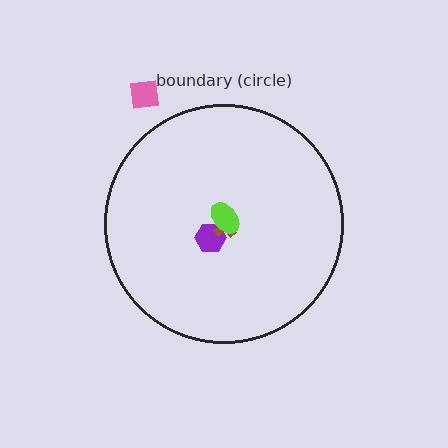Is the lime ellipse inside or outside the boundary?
Inside.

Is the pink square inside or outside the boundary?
Outside.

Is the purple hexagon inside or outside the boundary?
Inside.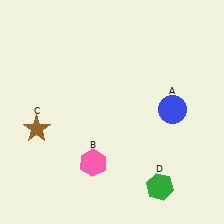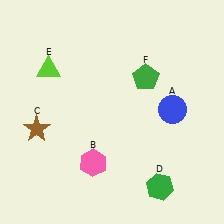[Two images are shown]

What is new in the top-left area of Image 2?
A lime triangle (E) was added in the top-left area of Image 2.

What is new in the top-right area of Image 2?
A green pentagon (F) was added in the top-right area of Image 2.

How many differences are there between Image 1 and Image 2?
There are 2 differences between the two images.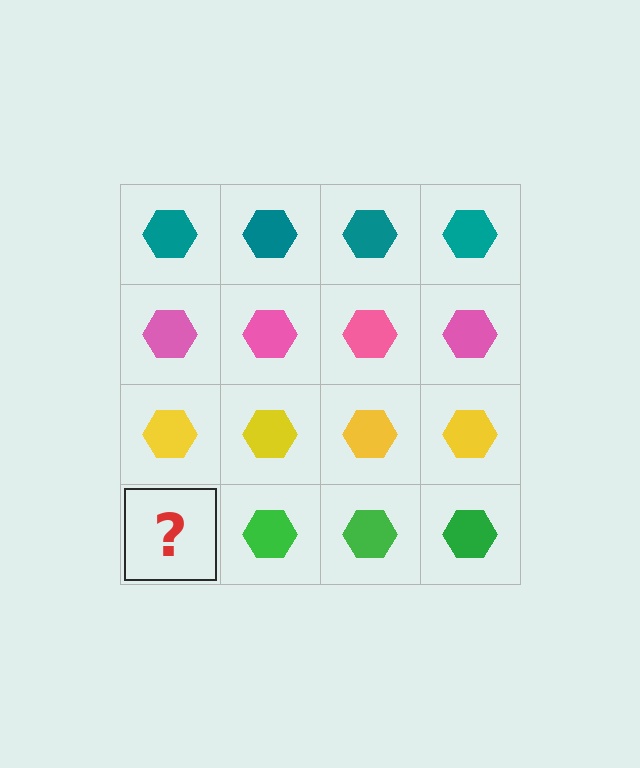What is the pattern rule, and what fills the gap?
The rule is that each row has a consistent color. The gap should be filled with a green hexagon.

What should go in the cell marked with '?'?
The missing cell should contain a green hexagon.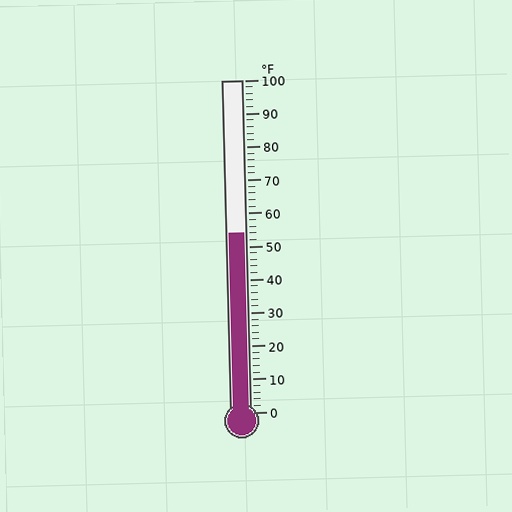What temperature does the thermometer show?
The thermometer shows approximately 54°F.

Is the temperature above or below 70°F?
The temperature is below 70°F.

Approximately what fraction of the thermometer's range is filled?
The thermometer is filled to approximately 55% of its range.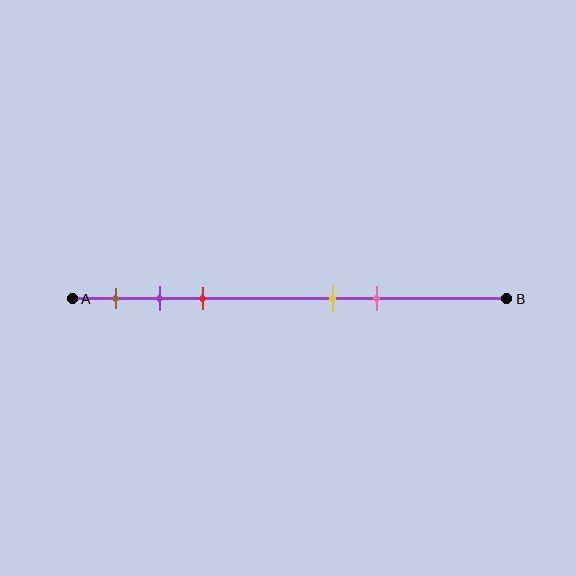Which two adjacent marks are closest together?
The purple and red marks are the closest adjacent pair.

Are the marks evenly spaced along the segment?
No, the marks are not evenly spaced.